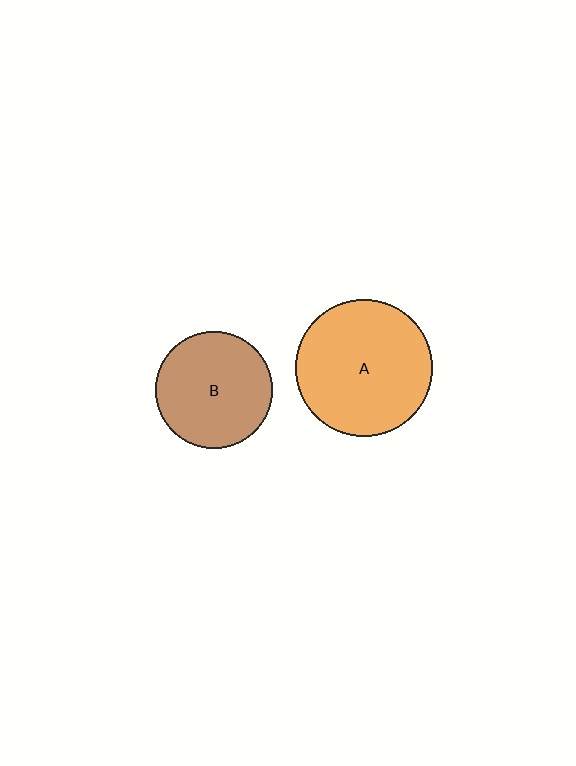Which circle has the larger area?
Circle A (orange).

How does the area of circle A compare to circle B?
Approximately 1.4 times.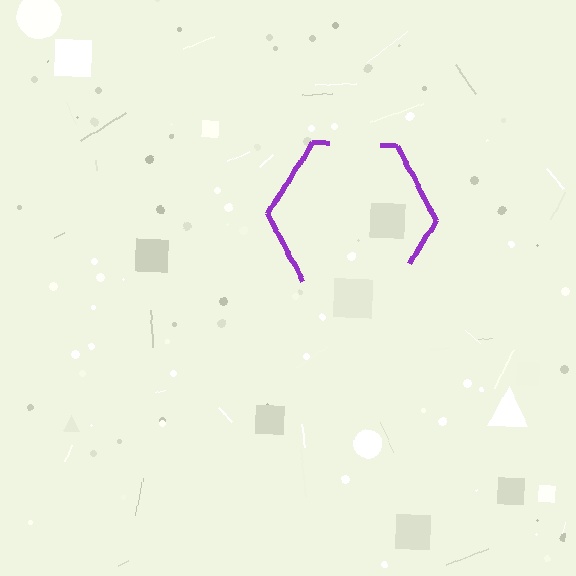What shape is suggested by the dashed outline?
The dashed outline suggests a hexagon.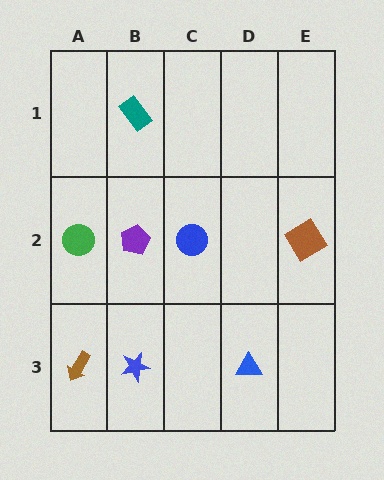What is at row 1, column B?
A teal rectangle.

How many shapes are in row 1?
1 shape.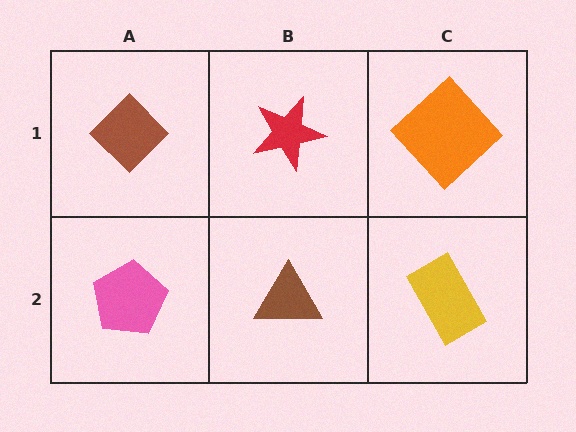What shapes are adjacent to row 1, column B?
A brown triangle (row 2, column B), a brown diamond (row 1, column A), an orange diamond (row 1, column C).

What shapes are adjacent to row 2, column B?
A red star (row 1, column B), a pink pentagon (row 2, column A), a yellow rectangle (row 2, column C).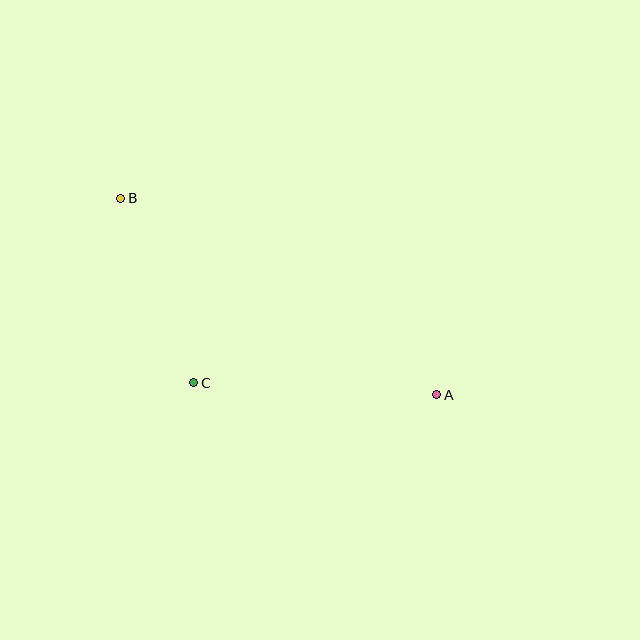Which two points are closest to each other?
Points B and C are closest to each other.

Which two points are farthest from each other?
Points A and B are farthest from each other.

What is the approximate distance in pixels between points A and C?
The distance between A and C is approximately 243 pixels.